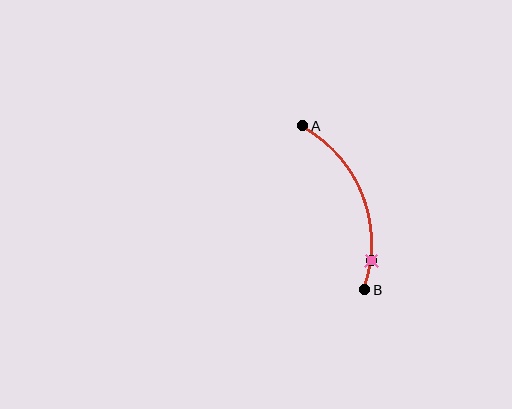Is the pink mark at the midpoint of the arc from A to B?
No. The pink mark lies on the arc but is closer to endpoint B. The arc midpoint would be at the point on the curve equidistant along the arc from both A and B.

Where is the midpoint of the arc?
The arc midpoint is the point on the curve farthest from the straight line joining A and B. It sits to the right of that line.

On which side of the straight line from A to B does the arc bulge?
The arc bulges to the right of the straight line connecting A and B.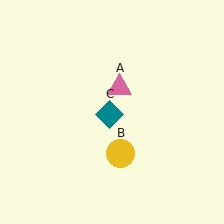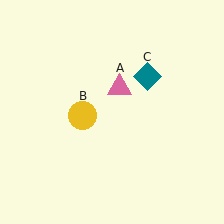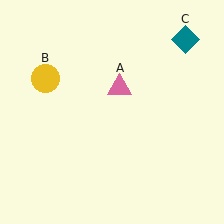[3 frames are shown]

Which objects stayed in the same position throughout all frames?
Pink triangle (object A) remained stationary.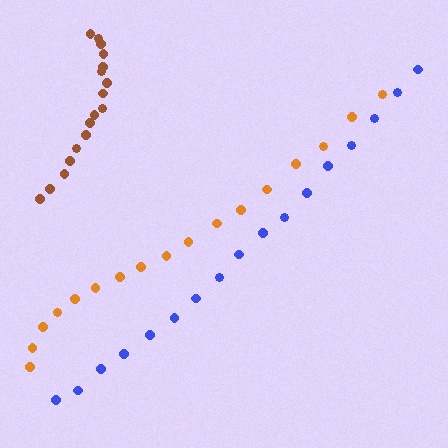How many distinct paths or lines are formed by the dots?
There are 3 distinct paths.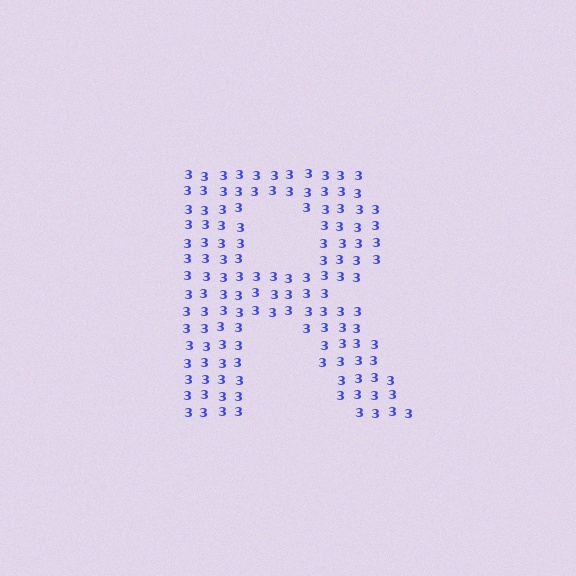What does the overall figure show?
The overall figure shows the letter R.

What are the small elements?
The small elements are digit 3's.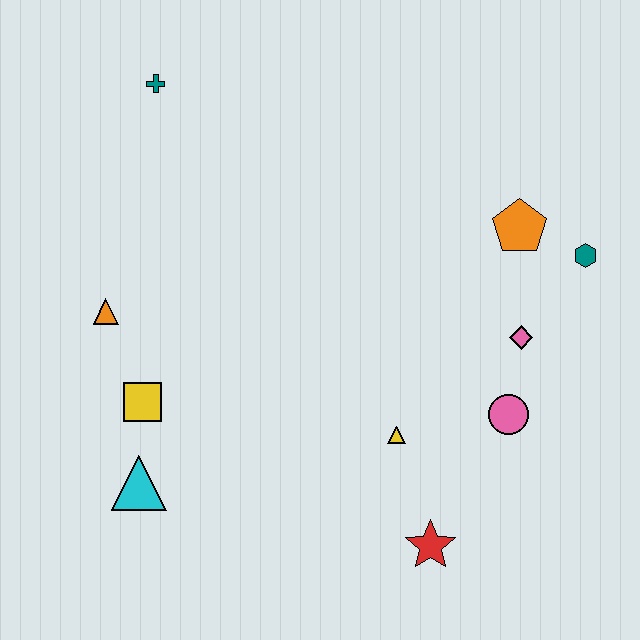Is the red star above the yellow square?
No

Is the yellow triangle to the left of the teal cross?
No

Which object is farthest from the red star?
The teal cross is farthest from the red star.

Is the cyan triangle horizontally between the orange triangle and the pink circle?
Yes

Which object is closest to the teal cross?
The orange triangle is closest to the teal cross.